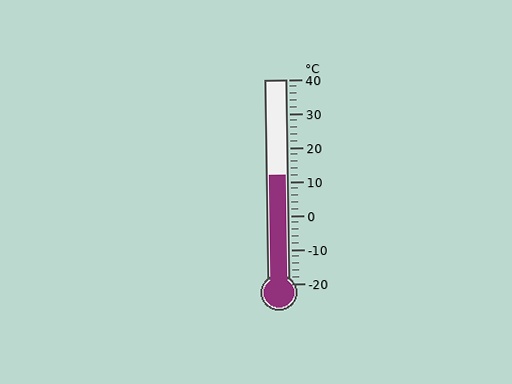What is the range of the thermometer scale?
The thermometer scale ranges from -20°C to 40°C.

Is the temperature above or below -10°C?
The temperature is above -10°C.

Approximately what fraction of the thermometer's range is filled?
The thermometer is filled to approximately 55% of its range.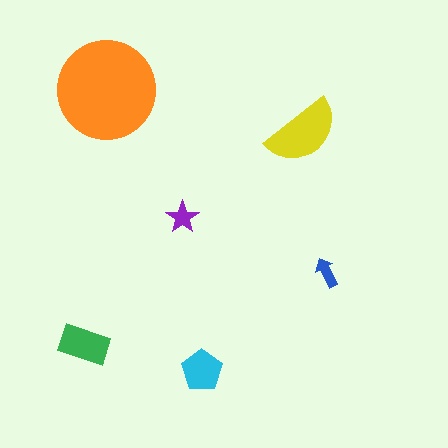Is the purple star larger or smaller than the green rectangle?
Smaller.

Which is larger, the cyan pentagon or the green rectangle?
The green rectangle.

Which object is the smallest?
The blue arrow.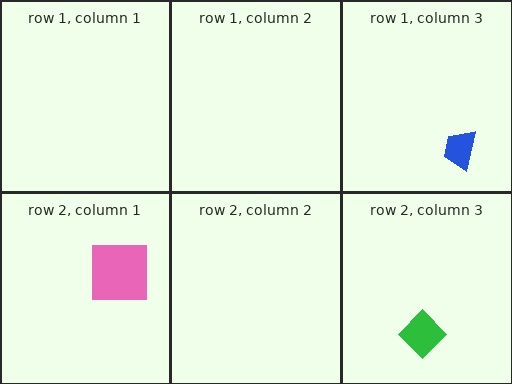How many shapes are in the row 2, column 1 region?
1.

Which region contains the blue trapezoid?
The row 1, column 3 region.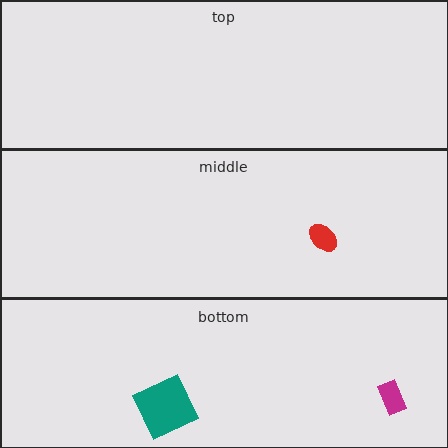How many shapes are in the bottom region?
2.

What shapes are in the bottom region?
The teal square, the magenta rectangle.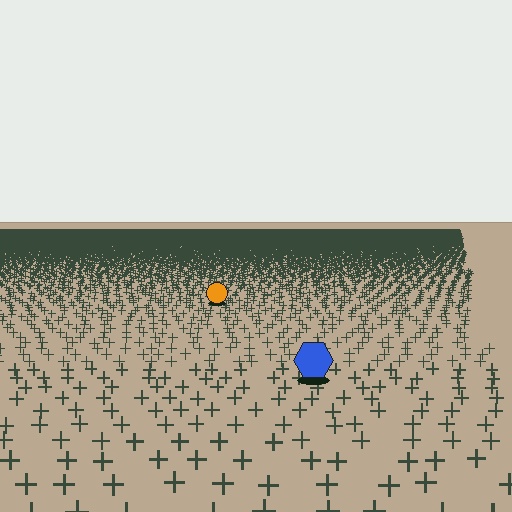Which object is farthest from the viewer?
The orange circle is farthest from the viewer. It appears smaller and the ground texture around it is denser.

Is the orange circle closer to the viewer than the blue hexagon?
No. The blue hexagon is closer — you can tell from the texture gradient: the ground texture is coarser near it.